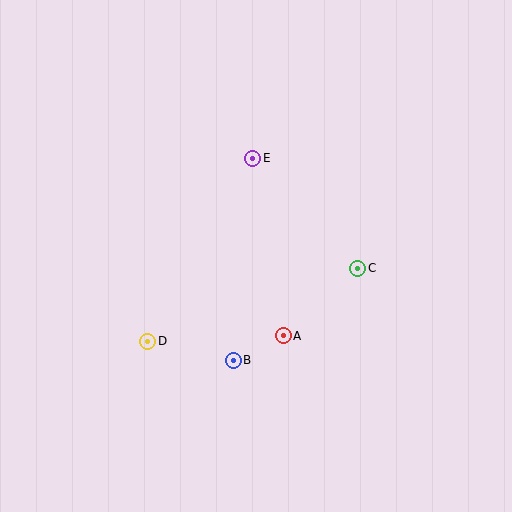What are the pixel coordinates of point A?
Point A is at (283, 336).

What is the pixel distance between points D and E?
The distance between D and E is 211 pixels.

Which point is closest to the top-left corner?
Point E is closest to the top-left corner.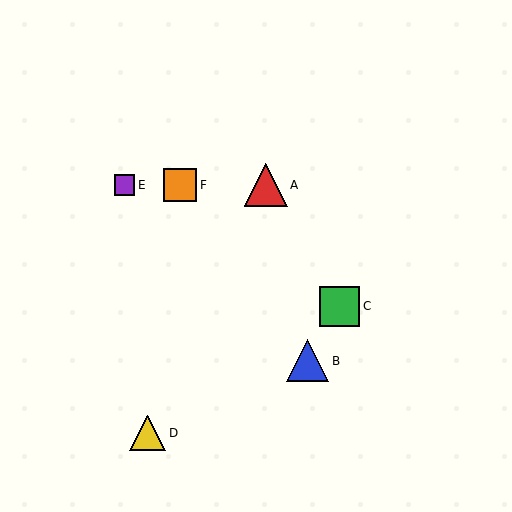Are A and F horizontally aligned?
Yes, both are at y≈185.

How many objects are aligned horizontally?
3 objects (A, E, F) are aligned horizontally.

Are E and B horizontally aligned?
No, E is at y≈185 and B is at y≈361.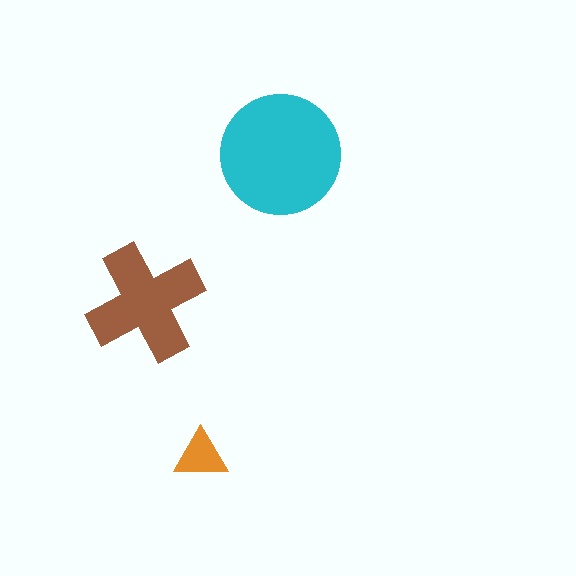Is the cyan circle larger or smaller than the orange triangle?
Larger.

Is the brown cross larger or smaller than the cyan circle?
Smaller.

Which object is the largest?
The cyan circle.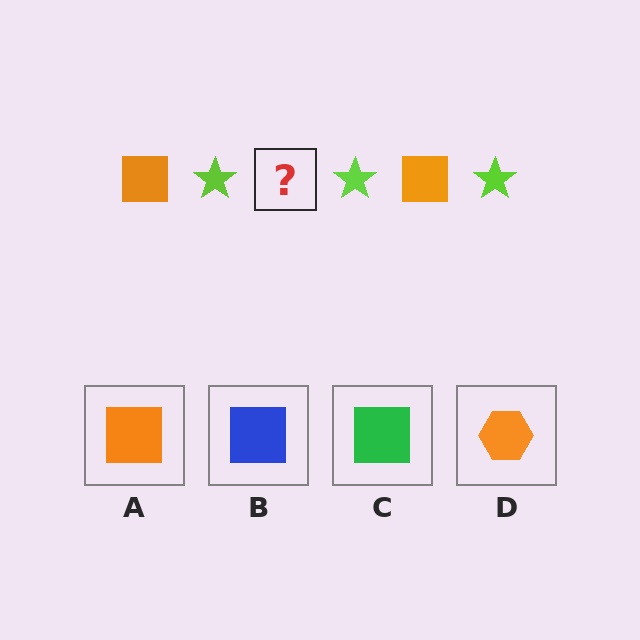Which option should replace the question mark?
Option A.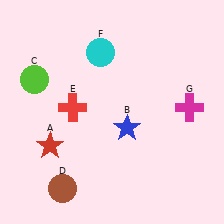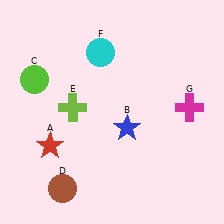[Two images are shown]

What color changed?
The cross (E) changed from red in Image 1 to lime in Image 2.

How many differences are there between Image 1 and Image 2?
There is 1 difference between the two images.